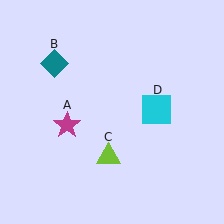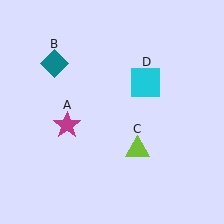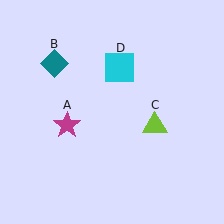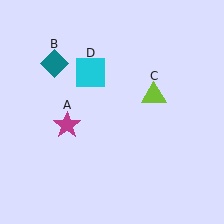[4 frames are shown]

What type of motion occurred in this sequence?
The lime triangle (object C), cyan square (object D) rotated counterclockwise around the center of the scene.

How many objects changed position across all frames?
2 objects changed position: lime triangle (object C), cyan square (object D).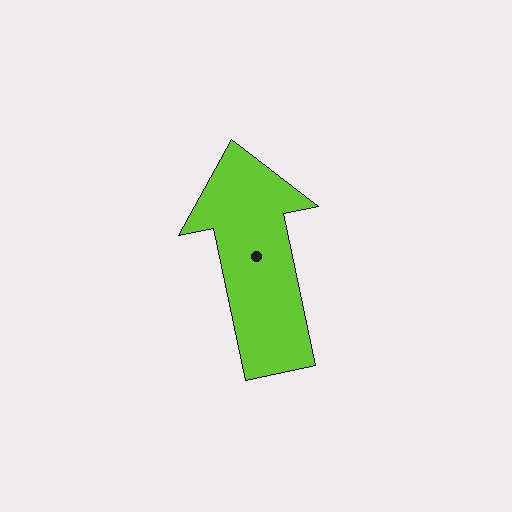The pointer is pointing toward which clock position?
Roughly 12 o'clock.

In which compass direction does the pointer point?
North.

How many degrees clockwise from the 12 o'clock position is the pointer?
Approximately 348 degrees.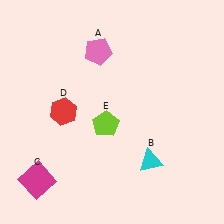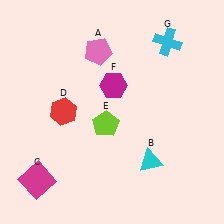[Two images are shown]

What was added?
A magenta hexagon (F), a cyan cross (G) were added in Image 2.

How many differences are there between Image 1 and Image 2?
There are 2 differences between the two images.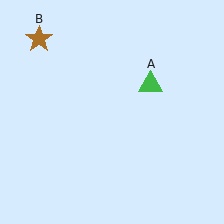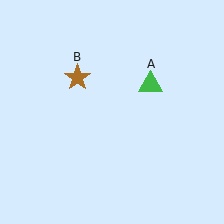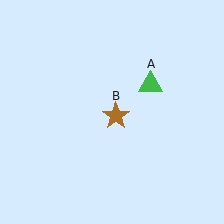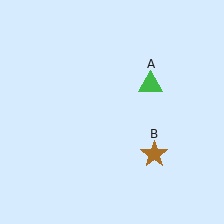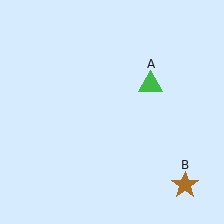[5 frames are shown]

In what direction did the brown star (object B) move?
The brown star (object B) moved down and to the right.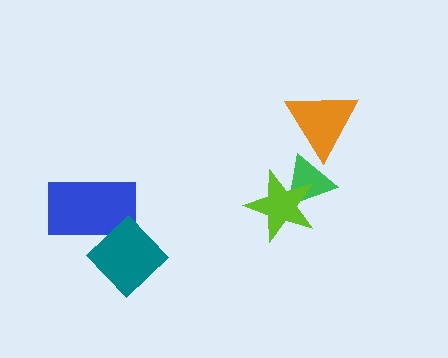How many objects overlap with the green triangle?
2 objects overlap with the green triangle.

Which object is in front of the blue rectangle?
The teal diamond is in front of the blue rectangle.